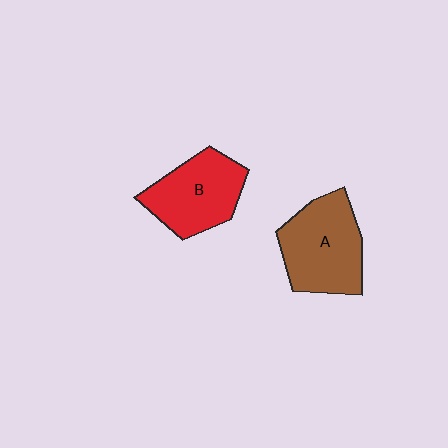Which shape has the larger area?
Shape A (brown).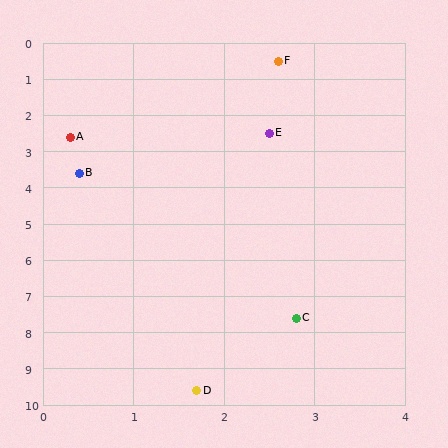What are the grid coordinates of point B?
Point B is at approximately (0.4, 3.6).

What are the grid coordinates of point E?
Point E is at approximately (2.5, 2.5).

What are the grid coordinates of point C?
Point C is at approximately (2.8, 7.6).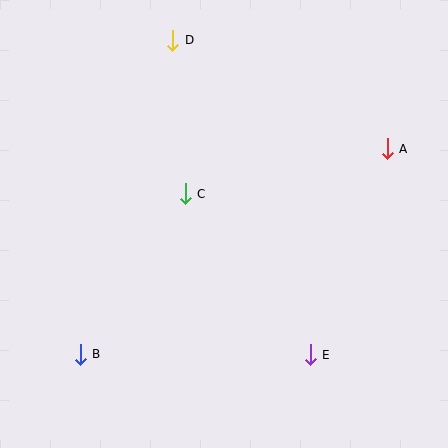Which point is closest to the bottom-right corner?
Point E is closest to the bottom-right corner.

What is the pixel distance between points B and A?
The distance between B and A is 370 pixels.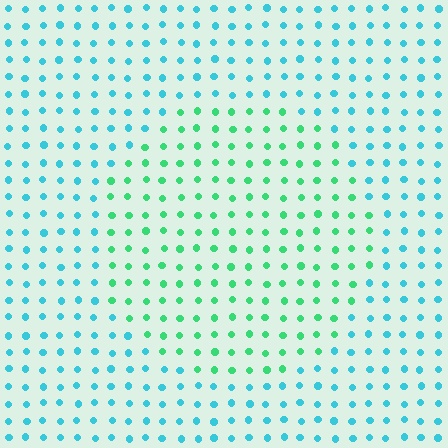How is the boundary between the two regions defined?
The boundary is defined purely by a slight shift in hue (about 44 degrees). Spacing, size, and orientation are identical on both sides.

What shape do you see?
I see a circle.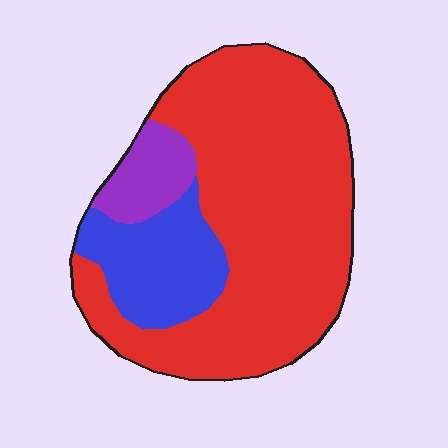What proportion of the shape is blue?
Blue covers around 20% of the shape.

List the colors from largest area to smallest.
From largest to smallest: red, blue, purple.